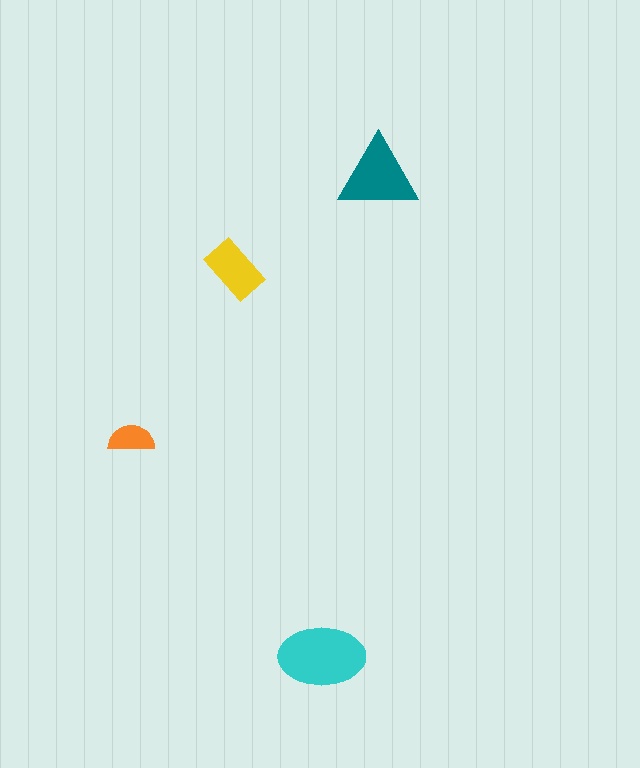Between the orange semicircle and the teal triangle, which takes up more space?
The teal triangle.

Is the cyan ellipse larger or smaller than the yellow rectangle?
Larger.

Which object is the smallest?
The orange semicircle.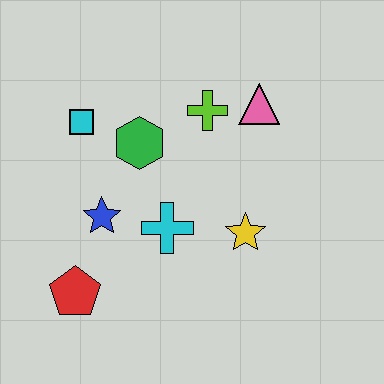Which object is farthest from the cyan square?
The yellow star is farthest from the cyan square.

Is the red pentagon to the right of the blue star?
No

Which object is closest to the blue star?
The cyan cross is closest to the blue star.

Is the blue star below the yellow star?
No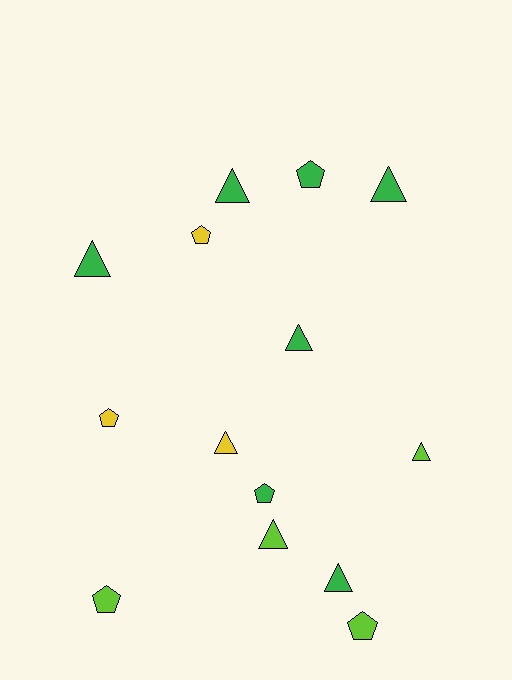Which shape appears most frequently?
Triangle, with 8 objects.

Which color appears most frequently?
Green, with 7 objects.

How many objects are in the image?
There are 14 objects.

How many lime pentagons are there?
There are 2 lime pentagons.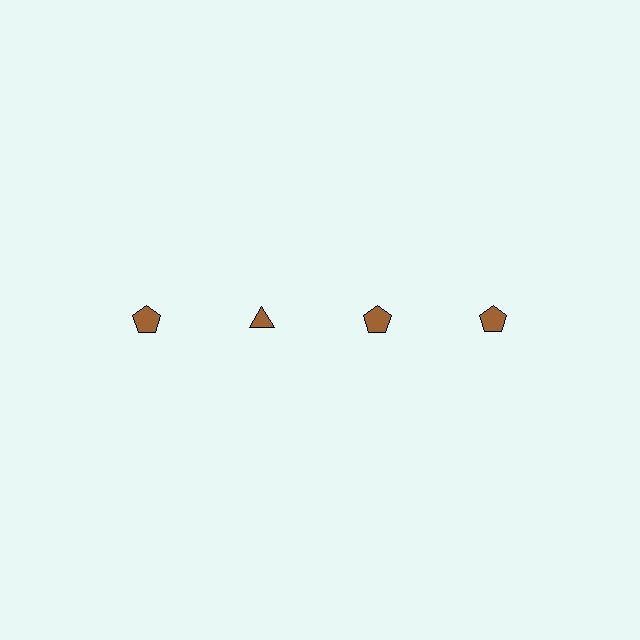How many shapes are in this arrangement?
There are 4 shapes arranged in a grid pattern.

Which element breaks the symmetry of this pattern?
The brown triangle in the top row, second from left column breaks the symmetry. All other shapes are brown pentagons.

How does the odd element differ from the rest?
It has a different shape: triangle instead of pentagon.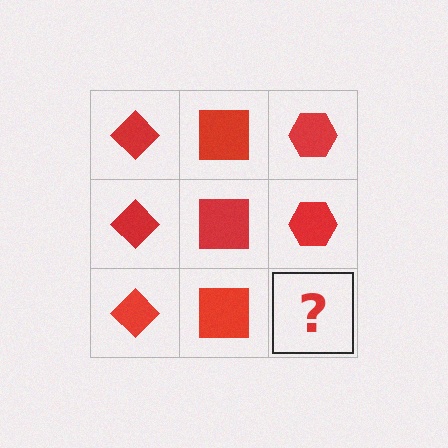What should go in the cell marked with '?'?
The missing cell should contain a red hexagon.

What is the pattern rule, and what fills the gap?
The rule is that each column has a consistent shape. The gap should be filled with a red hexagon.